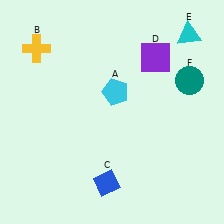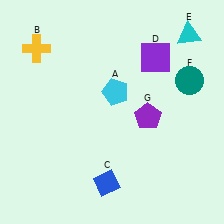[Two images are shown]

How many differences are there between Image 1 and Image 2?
There is 1 difference between the two images.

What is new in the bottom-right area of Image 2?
A purple pentagon (G) was added in the bottom-right area of Image 2.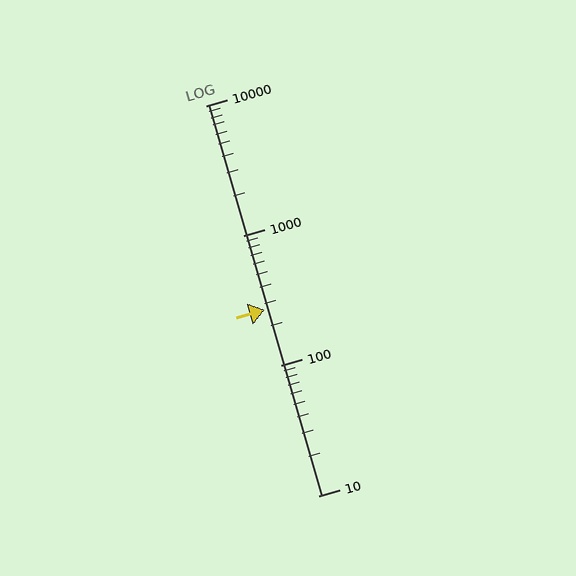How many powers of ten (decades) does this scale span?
The scale spans 3 decades, from 10 to 10000.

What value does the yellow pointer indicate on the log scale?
The pointer indicates approximately 270.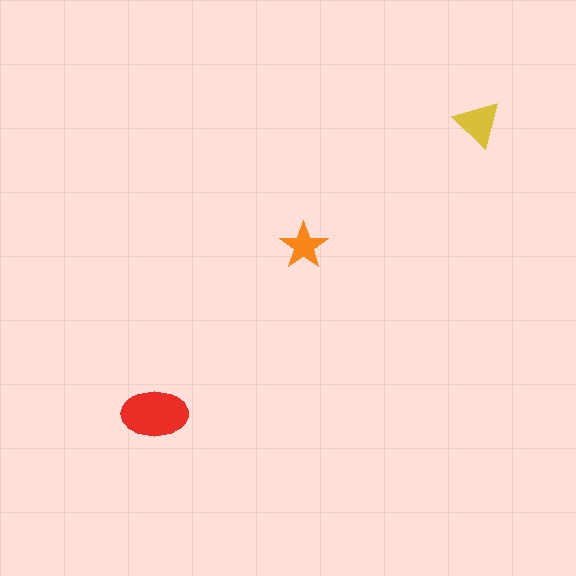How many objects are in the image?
There are 3 objects in the image.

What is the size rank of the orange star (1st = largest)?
3rd.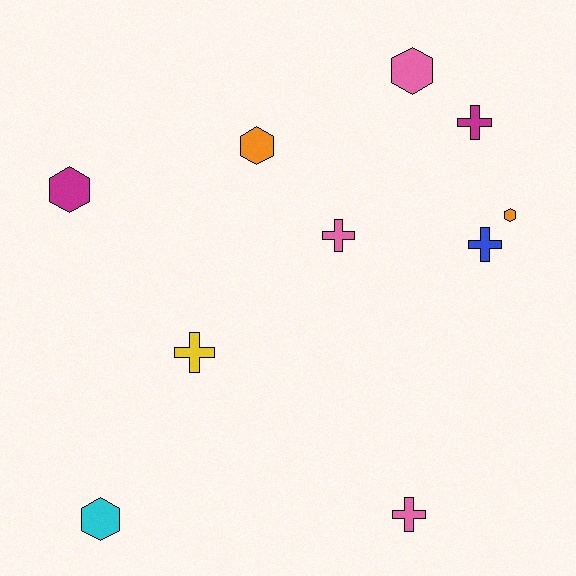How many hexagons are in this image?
There are 5 hexagons.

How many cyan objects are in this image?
There is 1 cyan object.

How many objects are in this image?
There are 10 objects.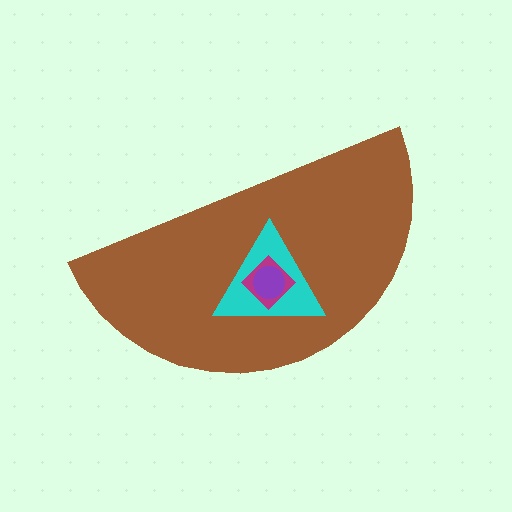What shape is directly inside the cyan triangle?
The magenta diamond.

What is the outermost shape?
The brown semicircle.